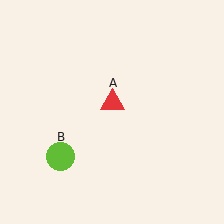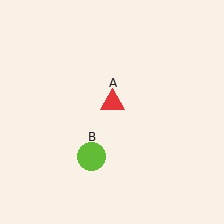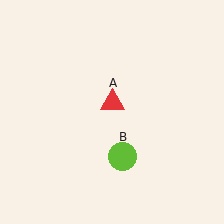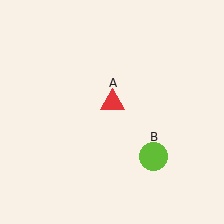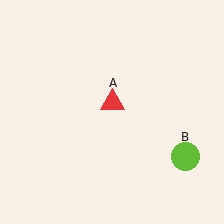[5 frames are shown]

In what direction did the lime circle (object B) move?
The lime circle (object B) moved right.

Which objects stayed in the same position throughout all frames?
Red triangle (object A) remained stationary.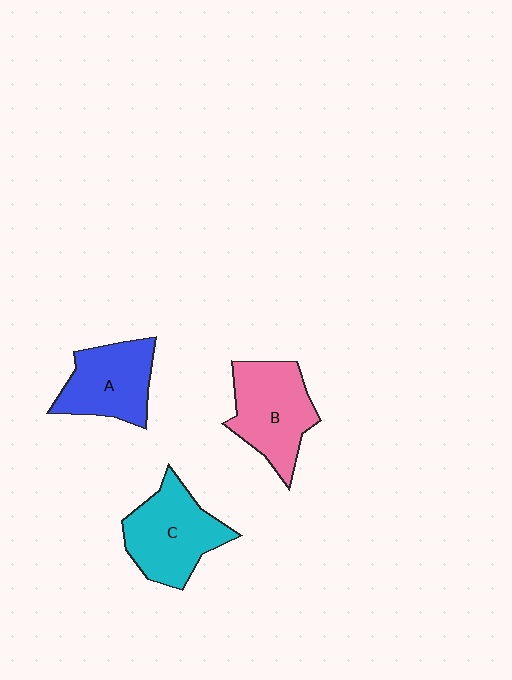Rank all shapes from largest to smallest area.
From largest to smallest: C (cyan), B (pink), A (blue).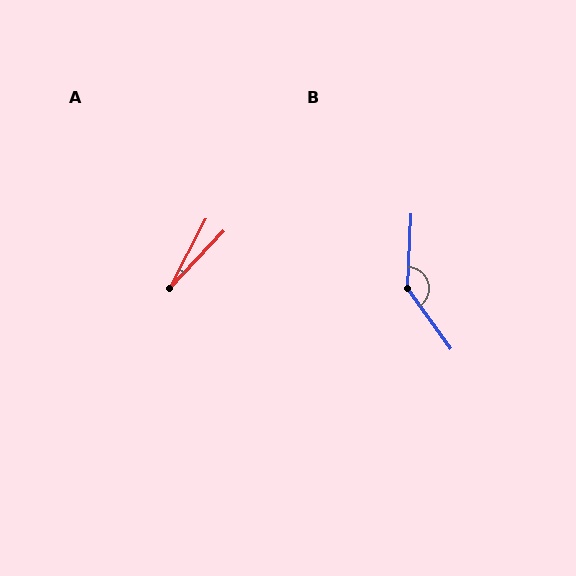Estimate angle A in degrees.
Approximately 16 degrees.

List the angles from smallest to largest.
A (16°), B (142°).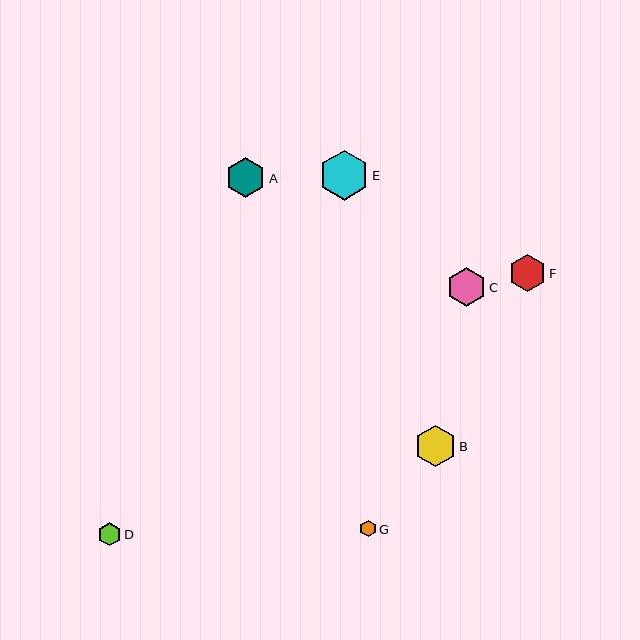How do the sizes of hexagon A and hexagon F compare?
Hexagon A and hexagon F are approximately the same size.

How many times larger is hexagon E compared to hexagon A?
Hexagon E is approximately 1.3 times the size of hexagon A.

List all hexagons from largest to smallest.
From largest to smallest: E, B, A, C, F, D, G.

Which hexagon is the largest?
Hexagon E is the largest with a size of approximately 50 pixels.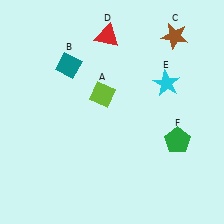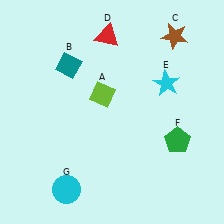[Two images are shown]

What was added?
A cyan circle (G) was added in Image 2.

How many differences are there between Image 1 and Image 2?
There is 1 difference between the two images.